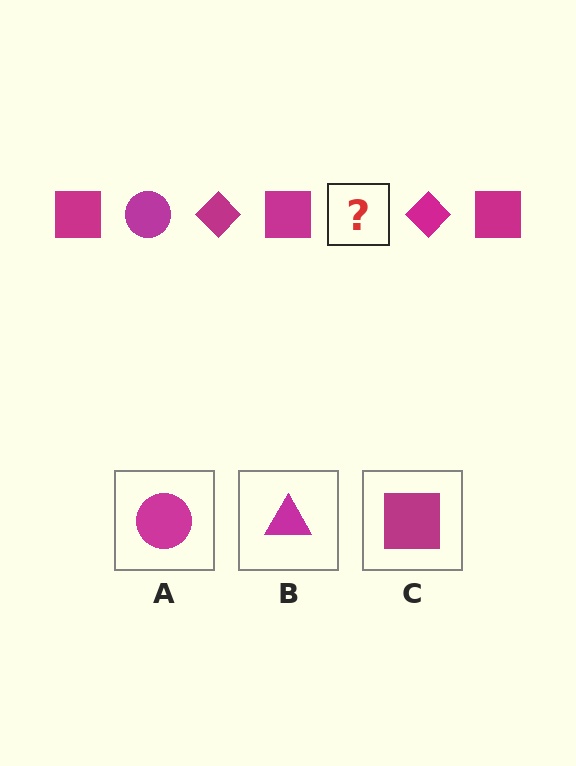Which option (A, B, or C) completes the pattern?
A.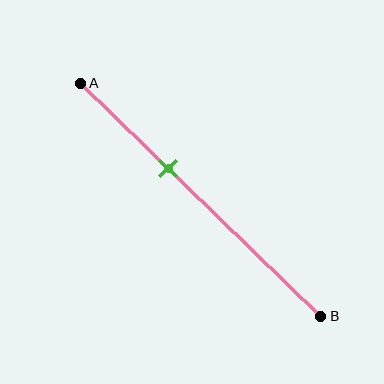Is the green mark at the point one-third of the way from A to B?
No, the mark is at about 35% from A, not at the 33% one-third point.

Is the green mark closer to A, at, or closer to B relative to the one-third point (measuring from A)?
The green mark is closer to point B than the one-third point of segment AB.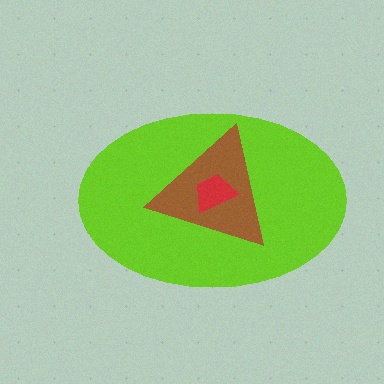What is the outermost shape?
The lime ellipse.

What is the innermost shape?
The red trapezoid.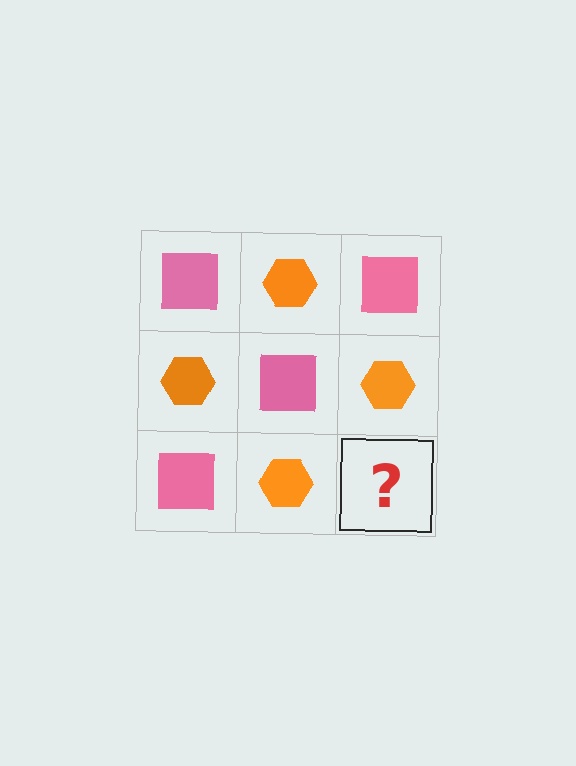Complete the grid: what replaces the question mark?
The question mark should be replaced with a pink square.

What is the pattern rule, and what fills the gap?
The rule is that it alternates pink square and orange hexagon in a checkerboard pattern. The gap should be filled with a pink square.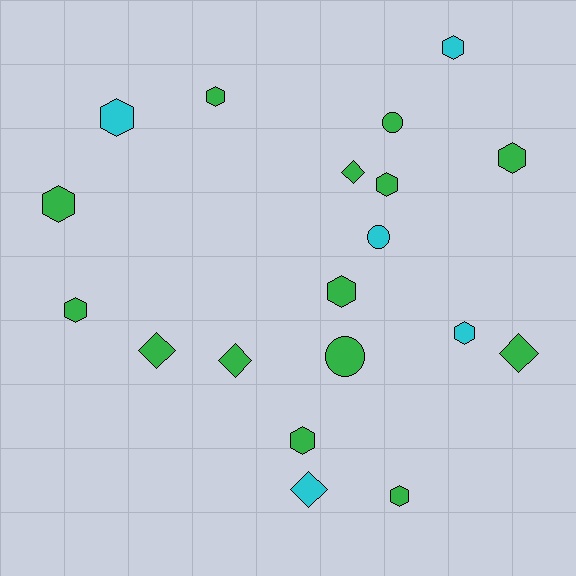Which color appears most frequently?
Green, with 14 objects.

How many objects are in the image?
There are 19 objects.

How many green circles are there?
There are 2 green circles.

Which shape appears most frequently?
Hexagon, with 11 objects.